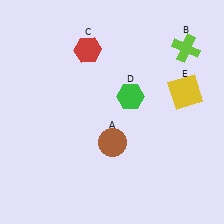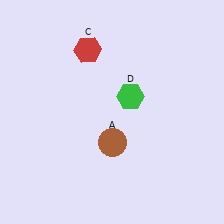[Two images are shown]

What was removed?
The lime cross (B), the yellow square (E) were removed in Image 2.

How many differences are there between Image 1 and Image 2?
There are 2 differences between the two images.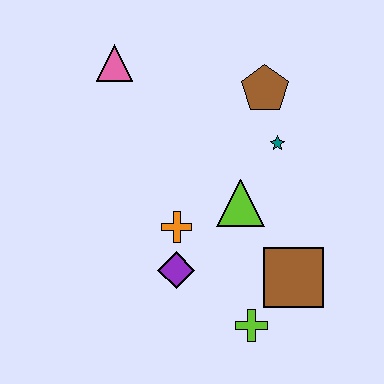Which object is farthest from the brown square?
The pink triangle is farthest from the brown square.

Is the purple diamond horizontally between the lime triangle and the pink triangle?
Yes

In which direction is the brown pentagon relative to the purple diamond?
The brown pentagon is above the purple diamond.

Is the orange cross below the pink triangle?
Yes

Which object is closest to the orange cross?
The purple diamond is closest to the orange cross.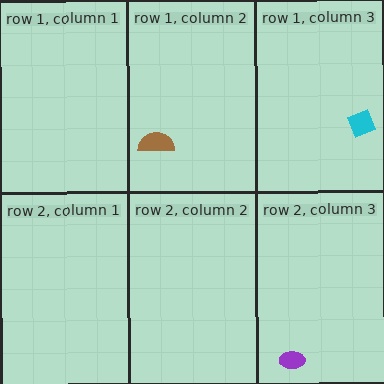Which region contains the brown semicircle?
The row 1, column 2 region.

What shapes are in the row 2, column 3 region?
The purple ellipse.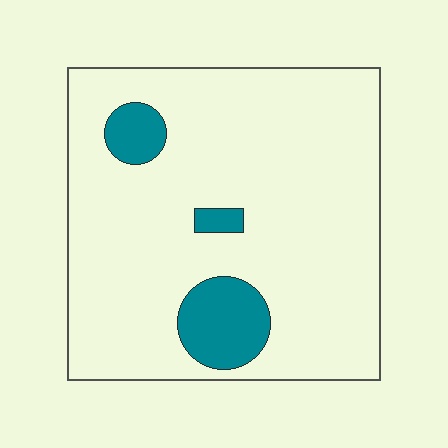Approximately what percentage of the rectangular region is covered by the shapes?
Approximately 10%.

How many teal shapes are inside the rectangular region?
3.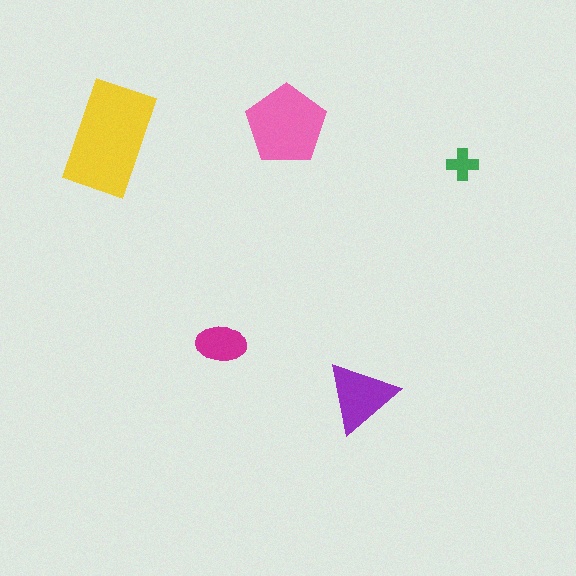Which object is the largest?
The yellow rectangle.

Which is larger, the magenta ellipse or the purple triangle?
The purple triangle.